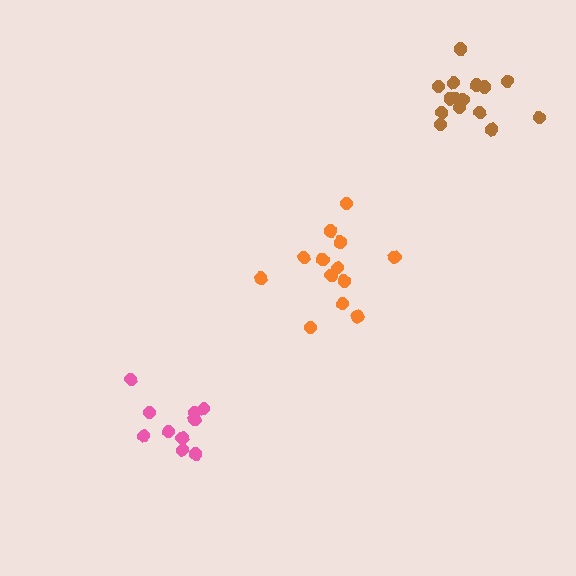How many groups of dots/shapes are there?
There are 3 groups.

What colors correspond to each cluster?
The clusters are colored: brown, pink, orange.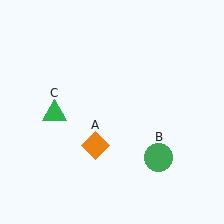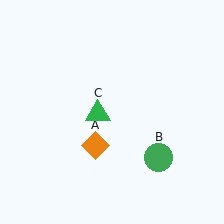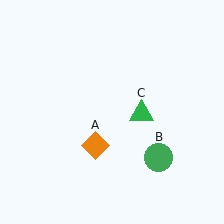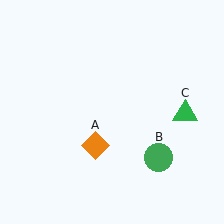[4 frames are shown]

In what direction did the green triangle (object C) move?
The green triangle (object C) moved right.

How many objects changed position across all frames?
1 object changed position: green triangle (object C).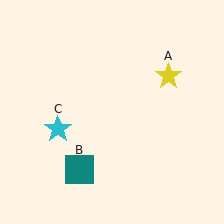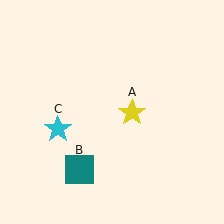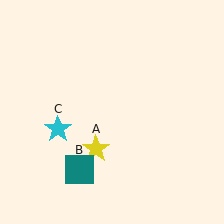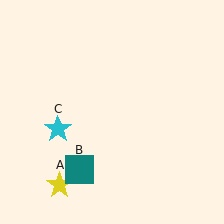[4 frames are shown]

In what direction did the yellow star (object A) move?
The yellow star (object A) moved down and to the left.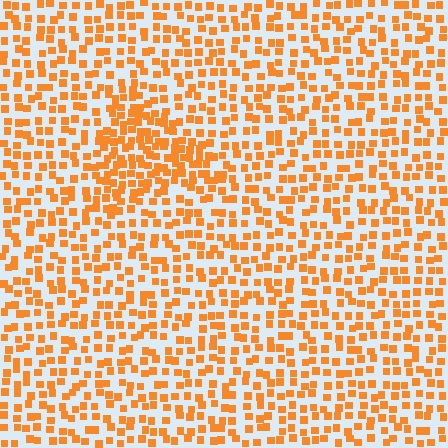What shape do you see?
I see a triangle.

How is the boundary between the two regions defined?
The boundary is defined by a change in element density (approximately 1.8x ratio). All elements are the same color, size, and shape.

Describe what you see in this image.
The image contains small orange elements arranged at two different densities. A triangle-shaped region is visible where the elements are more densely packed than the surrounding area.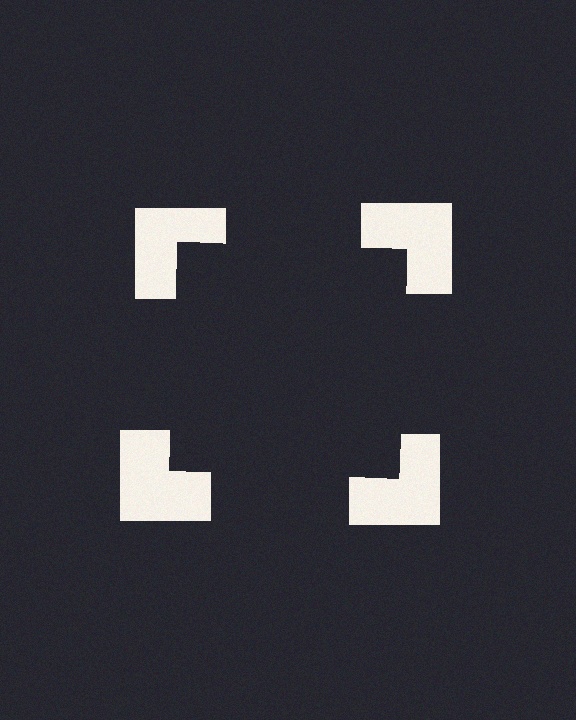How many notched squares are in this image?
There are 4 — one at each vertex of the illusory square.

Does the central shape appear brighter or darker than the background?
It typically appears slightly darker than the background, even though no actual brightness change is drawn.